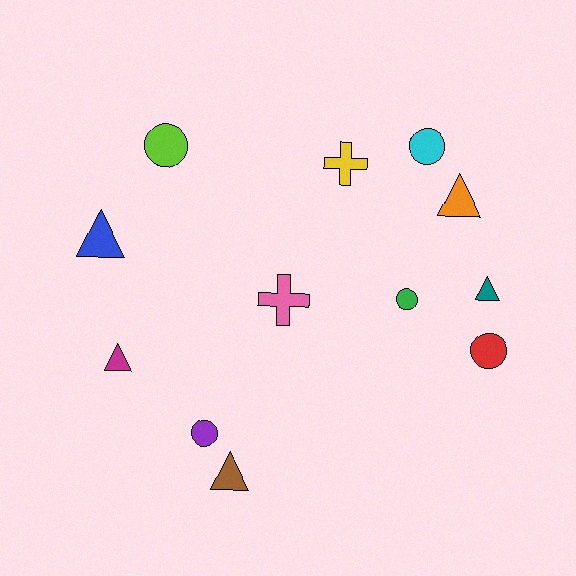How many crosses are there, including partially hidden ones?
There are 2 crosses.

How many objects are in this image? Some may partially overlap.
There are 12 objects.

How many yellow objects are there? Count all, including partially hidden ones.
There is 1 yellow object.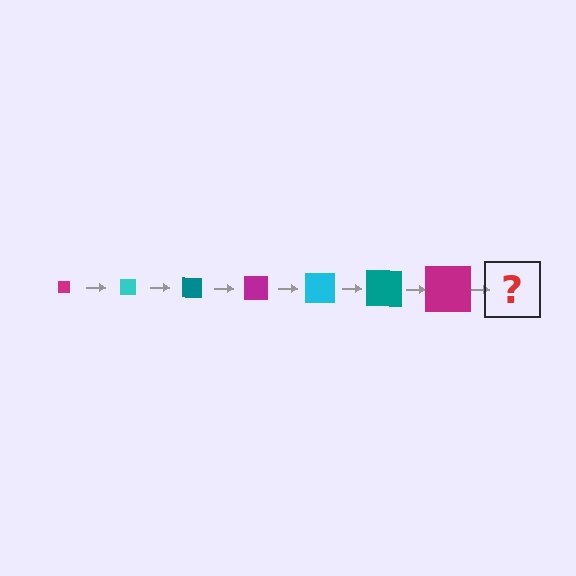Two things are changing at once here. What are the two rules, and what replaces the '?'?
The two rules are that the square grows larger each step and the color cycles through magenta, cyan, and teal. The '?' should be a cyan square, larger than the previous one.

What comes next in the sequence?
The next element should be a cyan square, larger than the previous one.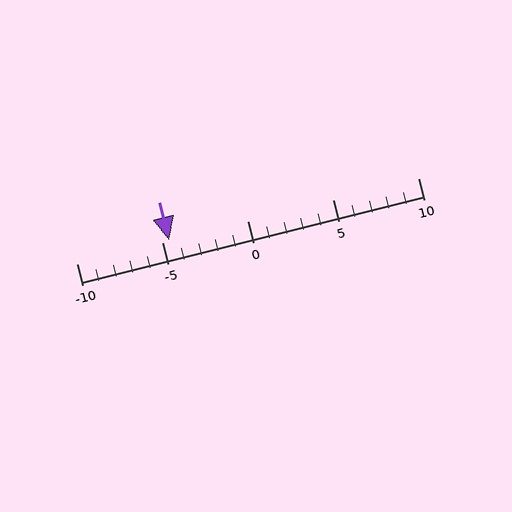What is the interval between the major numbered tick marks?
The major tick marks are spaced 5 units apart.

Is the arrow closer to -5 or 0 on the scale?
The arrow is closer to -5.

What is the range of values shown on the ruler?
The ruler shows values from -10 to 10.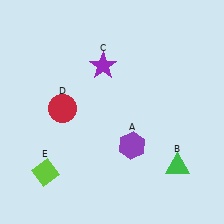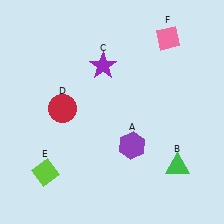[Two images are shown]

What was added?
A pink diamond (F) was added in Image 2.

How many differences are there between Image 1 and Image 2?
There is 1 difference between the two images.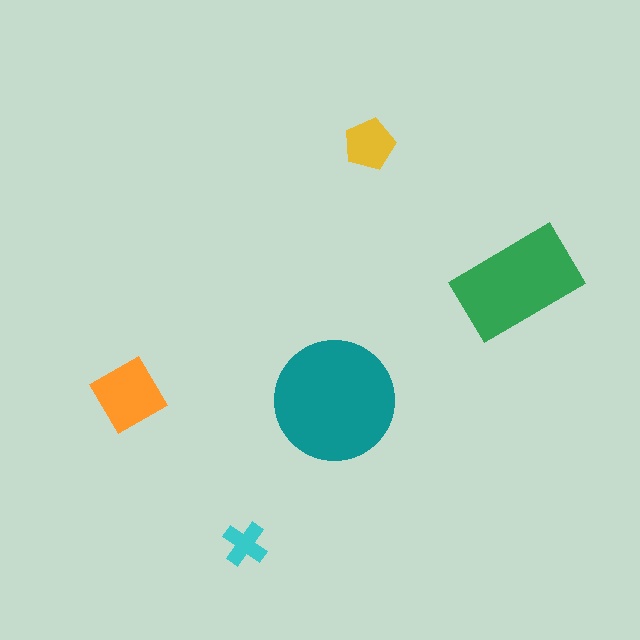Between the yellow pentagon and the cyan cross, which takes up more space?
The yellow pentagon.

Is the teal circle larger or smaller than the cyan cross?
Larger.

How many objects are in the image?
There are 5 objects in the image.